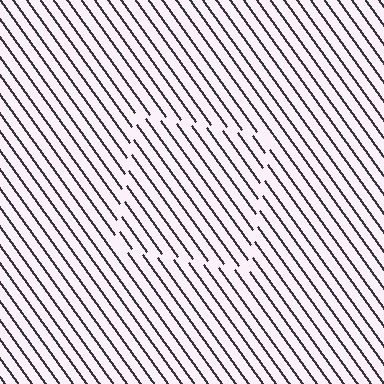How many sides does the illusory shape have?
4 sides — the line-ends trace a square.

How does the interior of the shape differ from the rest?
The interior of the shape contains the same grating, shifted by half a period — the contour is defined by the phase discontinuity where line-ends from the inner and outer gratings abut.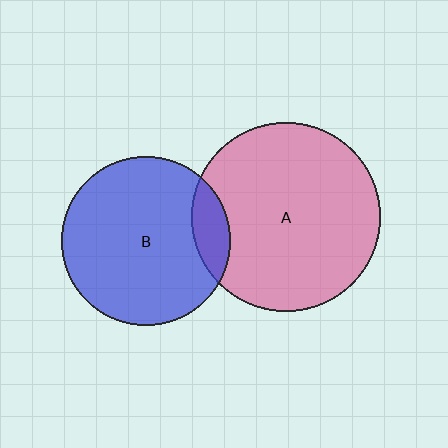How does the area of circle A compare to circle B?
Approximately 1.3 times.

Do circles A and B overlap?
Yes.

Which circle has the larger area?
Circle A (pink).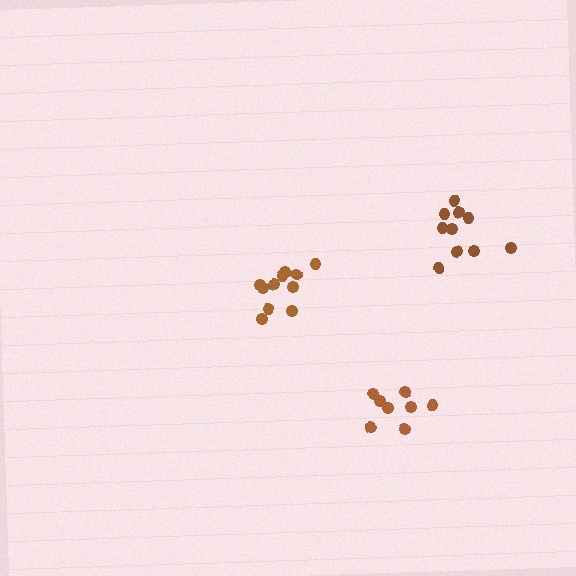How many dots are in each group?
Group 1: 8 dots, Group 2: 10 dots, Group 3: 11 dots (29 total).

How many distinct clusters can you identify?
There are 3 distinct clusters.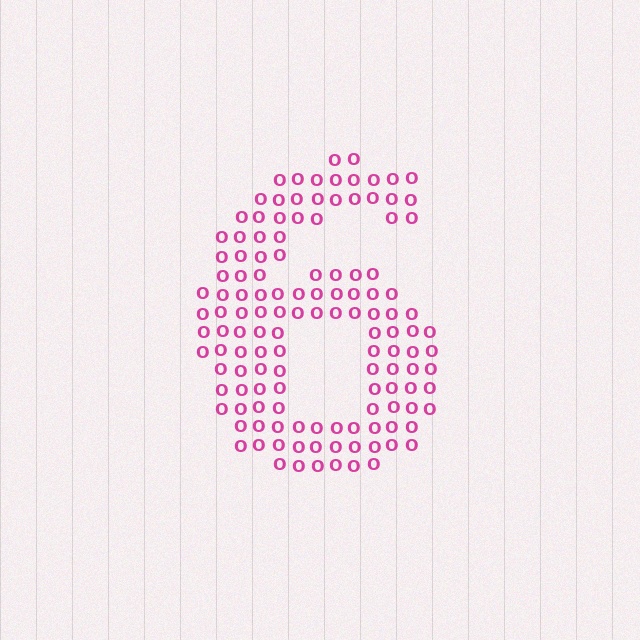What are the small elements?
The small elements are letter O's.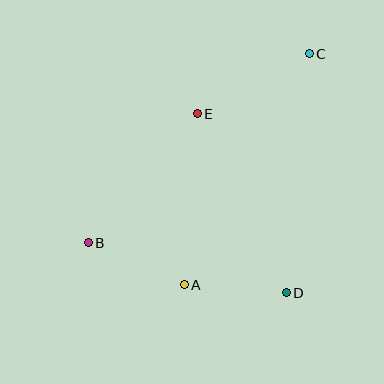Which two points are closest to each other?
Points A and D are closest to each other.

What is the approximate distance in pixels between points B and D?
The distance between B and D is approximately 205 pixels.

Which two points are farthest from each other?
Points B and C are farthest from each other.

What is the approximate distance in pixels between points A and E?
The distance between A and E is approximately 171 pixels.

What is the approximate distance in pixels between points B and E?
The distance between B and E is approximately 169 pixels.